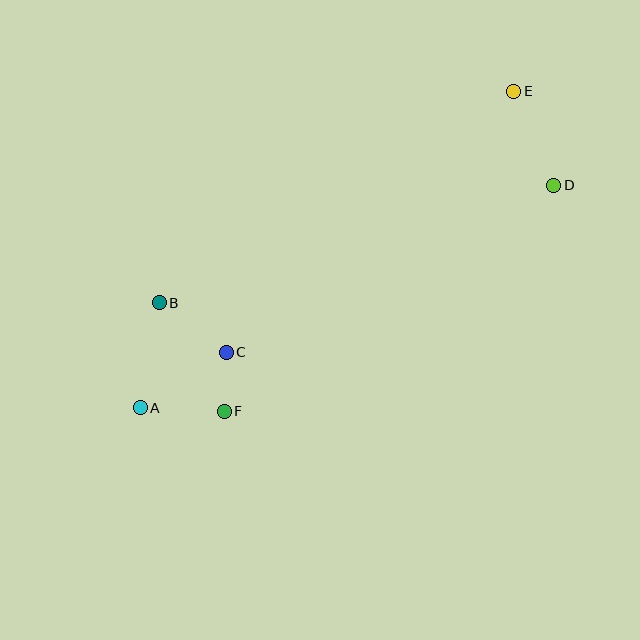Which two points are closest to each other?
Points C and F are closest to each other.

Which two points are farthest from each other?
Points A and E are farthest from each other.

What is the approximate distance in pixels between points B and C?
The distance between B and C is approximately 83 pixels.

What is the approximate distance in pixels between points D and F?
The distance between D and F is approximately 400 pixels.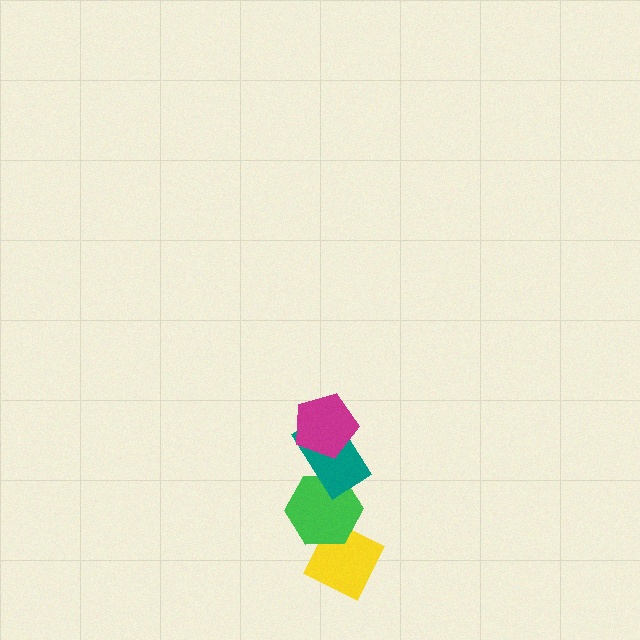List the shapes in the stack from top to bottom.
From top to bottom: the magenta pentagon, the teal rectangle, the green hexagon, the yellow diamond.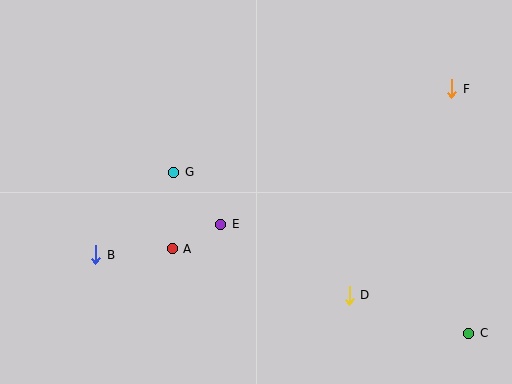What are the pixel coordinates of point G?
Point G is at (174, 172).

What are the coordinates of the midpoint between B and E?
The midpoint between B and E is at (158, 239).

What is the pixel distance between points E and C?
The distance between E and C is 271 pixels.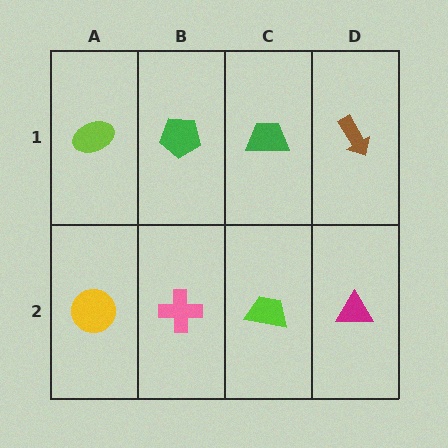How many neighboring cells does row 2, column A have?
2.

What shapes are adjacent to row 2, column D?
A brown arrow (row 1, column D), a lime trapezoid (row 2, column C).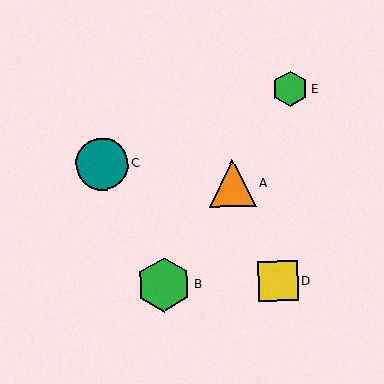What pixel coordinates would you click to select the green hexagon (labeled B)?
Click at (164, 285) to select the green hexagon B.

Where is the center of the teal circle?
The center of the teal circle is at (102, 164).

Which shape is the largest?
The green hexagon (labeled B) is the largest.